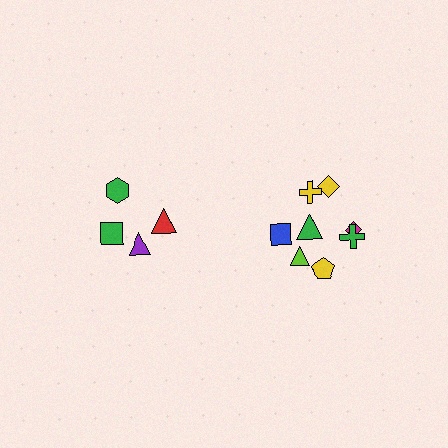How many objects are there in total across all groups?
There are 12 objects.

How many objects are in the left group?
There are 4 objects.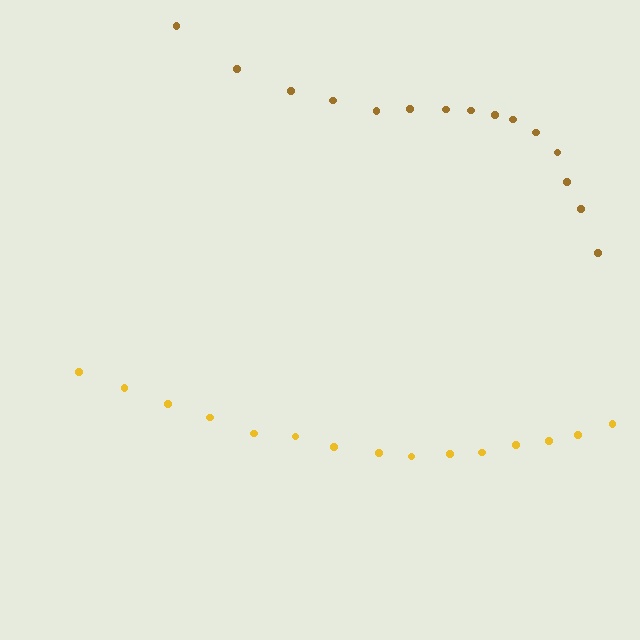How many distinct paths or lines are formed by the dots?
There are 2 distinct paths.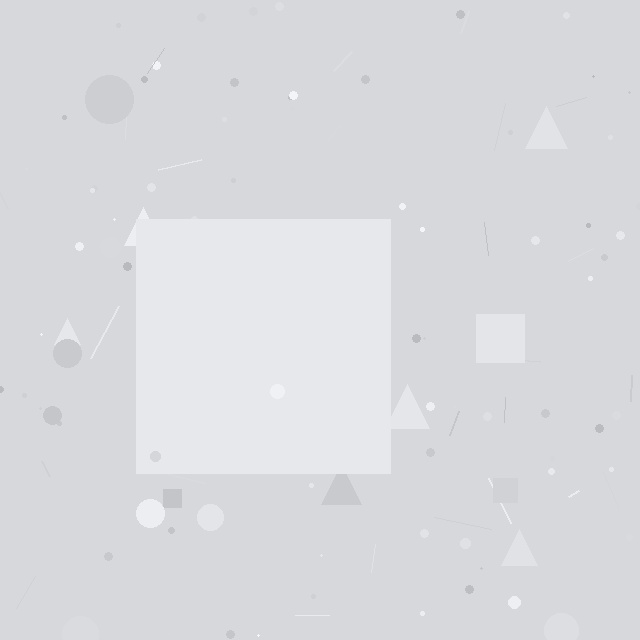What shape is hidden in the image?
A square is hidden in the image.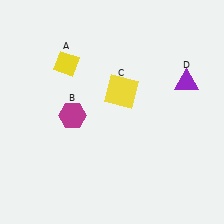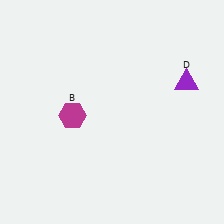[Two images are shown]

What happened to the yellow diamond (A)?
The yellow diamond (A) was removed in Image 2. It was in the top-left area of Image 1.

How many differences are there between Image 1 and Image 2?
There are 2 differences between the two images.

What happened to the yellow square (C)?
The yellow square (C) was removed in Image 2. It was in the top-right area of Image 1.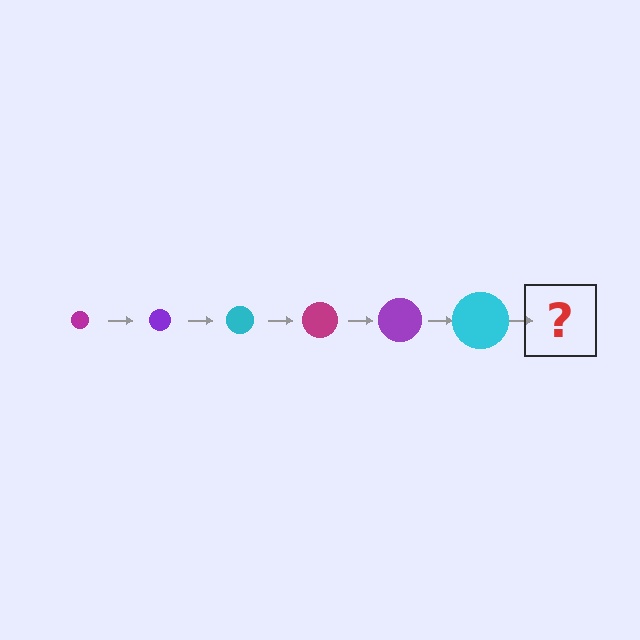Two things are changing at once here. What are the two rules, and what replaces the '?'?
The two rules are that the circle grows larger each step and the color cycles through magenta, purple, and cyan. The '?' should be a magenta circle, larger than the previous one.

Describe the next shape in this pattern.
It should be a magenta circle, larger than the previous one.